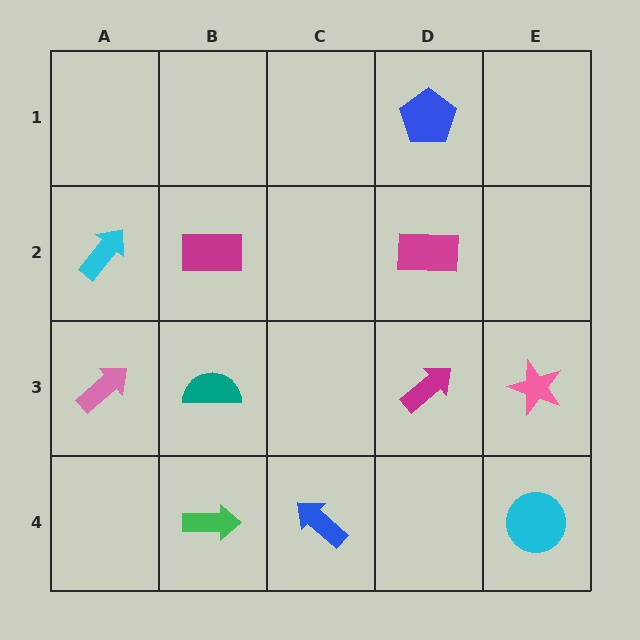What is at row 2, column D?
A magenta rectangle.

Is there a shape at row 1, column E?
No, that cell is empty.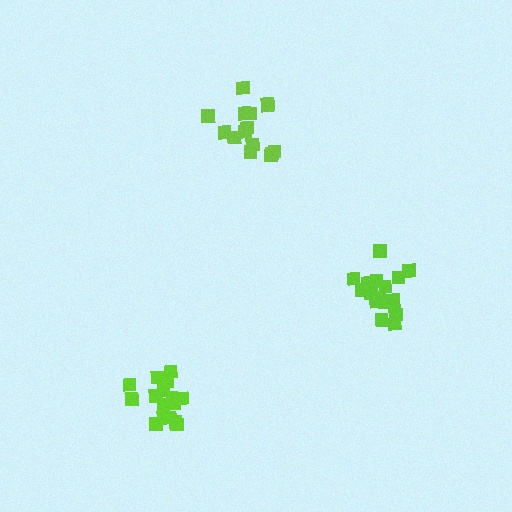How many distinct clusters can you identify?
There are 3 distinct clusters.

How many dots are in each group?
Group 1: 17 dots, Group 2: 15 dots, Group 3: 18 dots (50 total).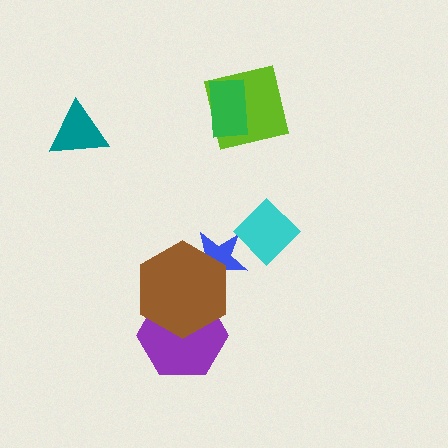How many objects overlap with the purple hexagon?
1 object overlaps with the purple hexagon.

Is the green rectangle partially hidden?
No, no other shape covers it.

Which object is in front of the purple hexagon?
The brown hexagon is in front of the purple hexagon.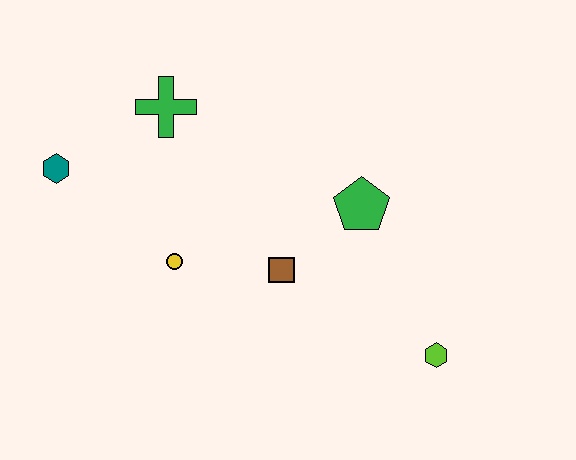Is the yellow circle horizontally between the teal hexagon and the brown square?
Yes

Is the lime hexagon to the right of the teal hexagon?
Yes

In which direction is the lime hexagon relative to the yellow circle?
The lime hexagon is to the right of the yellow circle.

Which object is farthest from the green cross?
The lime hexagon is farthest from the green cross.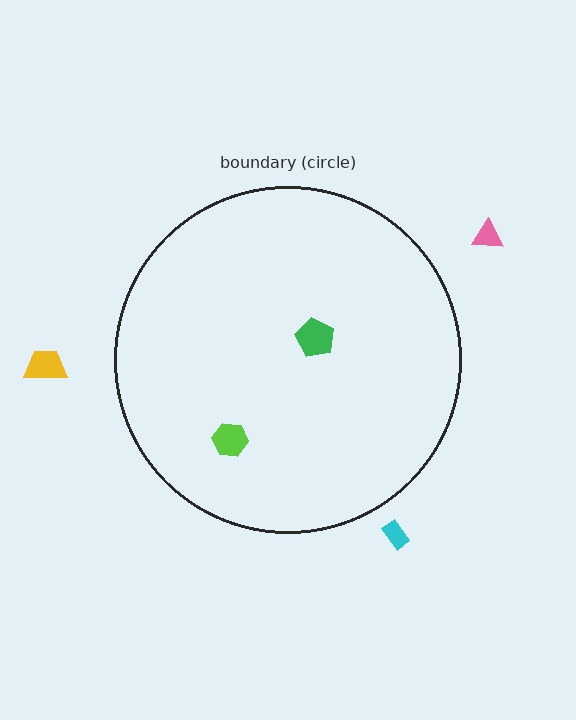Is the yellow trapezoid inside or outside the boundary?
Outside.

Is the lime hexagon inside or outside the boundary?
Inside.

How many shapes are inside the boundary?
2 inside, 3 outside.